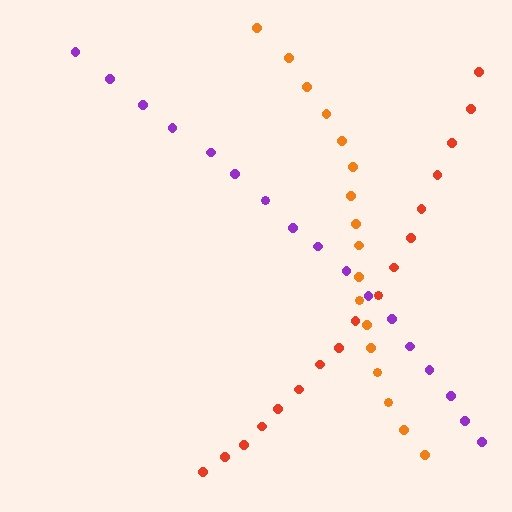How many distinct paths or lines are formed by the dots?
There are 3 distinct paths.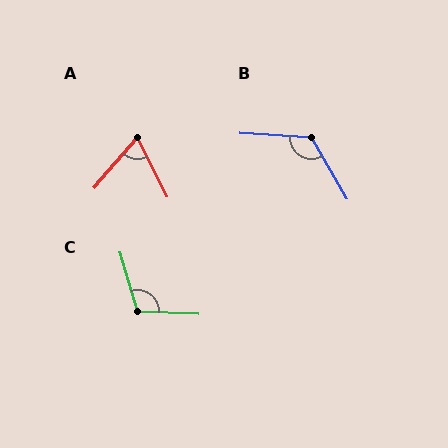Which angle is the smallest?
A, at approximately 67 degrees.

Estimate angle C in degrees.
Approximately 109 degrees.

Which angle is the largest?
B, at approximately 124 degrees.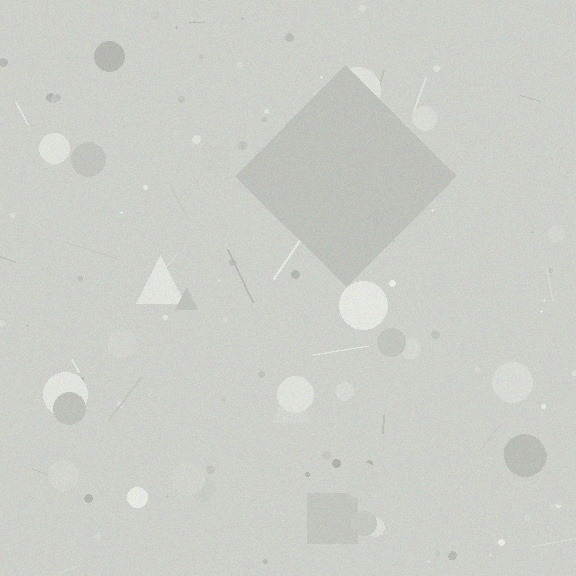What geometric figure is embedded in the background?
A diamond is embedded in the background.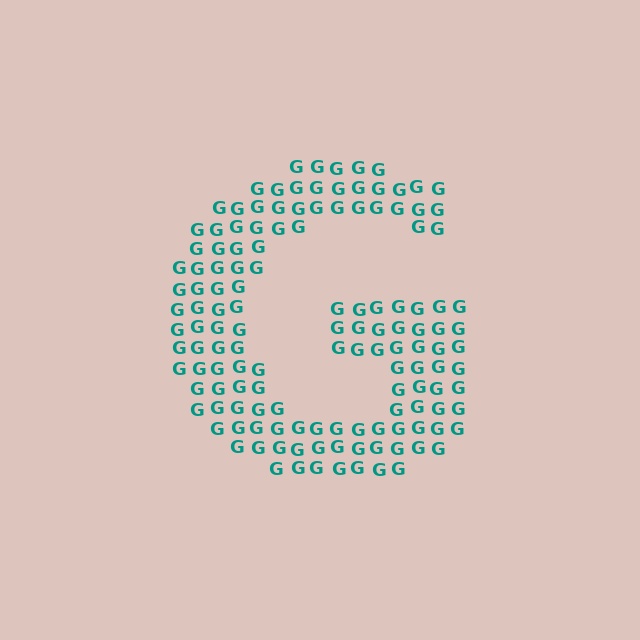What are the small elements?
The small elements are letter G's.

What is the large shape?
The large shape is the letter G.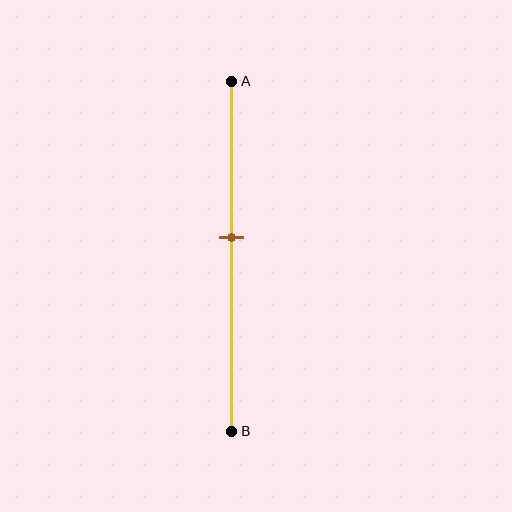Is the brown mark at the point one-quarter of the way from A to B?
No, the mark is at about 45% from A, not at the 25% one-quarter point.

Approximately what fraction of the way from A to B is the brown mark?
The brown mark is approximately 45% of the way from A to B.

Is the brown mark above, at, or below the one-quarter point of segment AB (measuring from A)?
The brown mark is below the one-quarter point of segment AB.